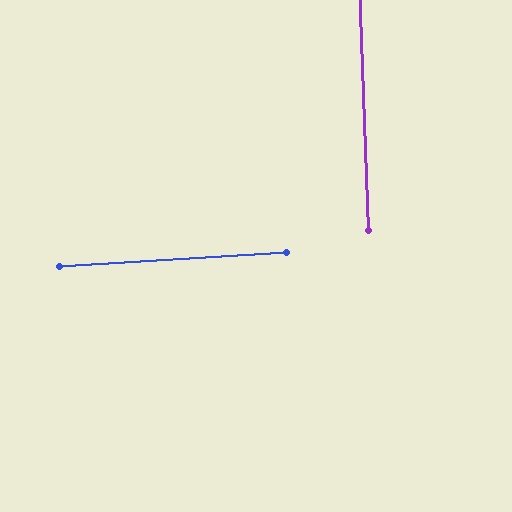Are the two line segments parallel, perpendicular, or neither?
Perpendicular — they meet at approximately 88°.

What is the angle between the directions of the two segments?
Approximately 88 degrees.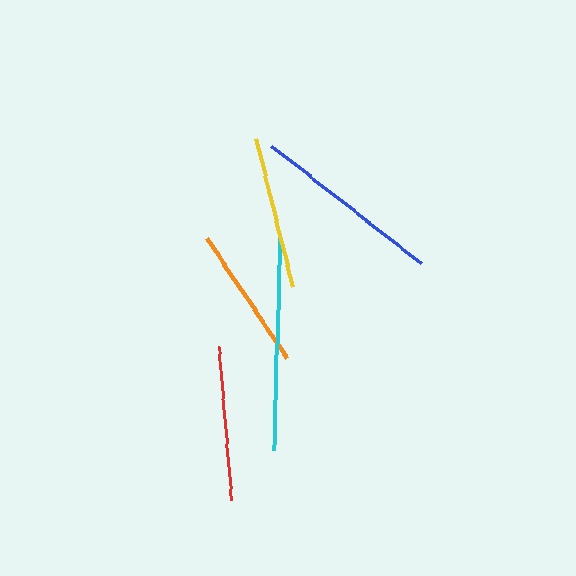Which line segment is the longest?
The cyan line is the longest at approximately 213 pixels.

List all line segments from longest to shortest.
From longest to shortest: cyan, blue, red, yellow, orange.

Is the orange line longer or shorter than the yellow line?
The yellow line is longer than the orange line.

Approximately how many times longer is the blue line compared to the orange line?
The blue line is approximately 1.3 times the length of the orange line.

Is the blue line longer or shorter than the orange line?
The blue line is longer than the orange line.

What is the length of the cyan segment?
The cyan segment is approximately 213 pixels long.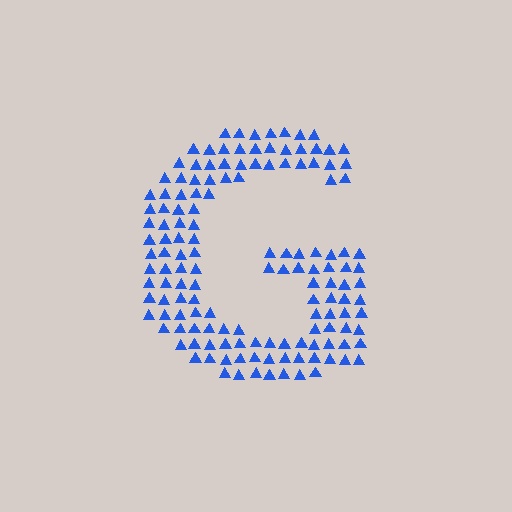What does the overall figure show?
The overall figure shows the letter G.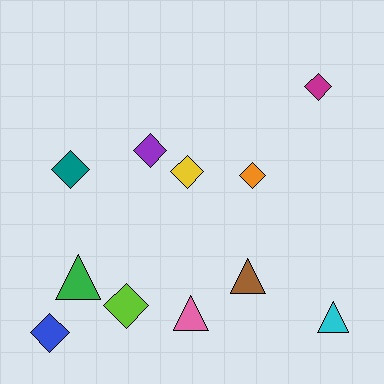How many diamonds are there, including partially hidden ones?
There are 7 diamonds.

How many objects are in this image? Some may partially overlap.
There are 11 objects.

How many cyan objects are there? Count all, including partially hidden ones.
There is 1 cyan object.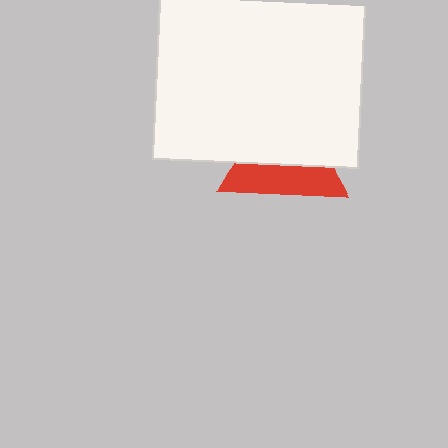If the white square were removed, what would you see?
You would see the complete red triangle.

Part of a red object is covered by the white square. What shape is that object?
It is a triangle.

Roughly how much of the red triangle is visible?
A small part of it is visible (roughly 43%).